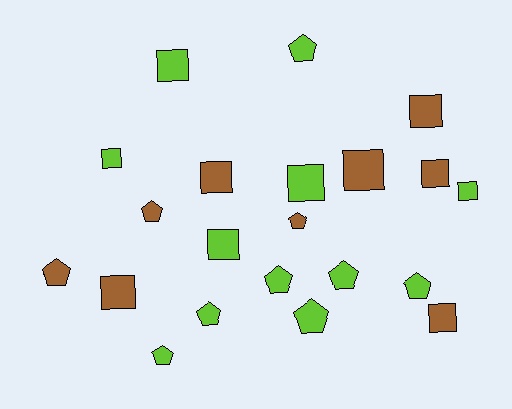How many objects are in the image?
There are 21 objects.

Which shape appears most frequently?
Square, with 11 objects.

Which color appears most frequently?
Lime, with 12 objects.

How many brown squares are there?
There are 6 brown squares.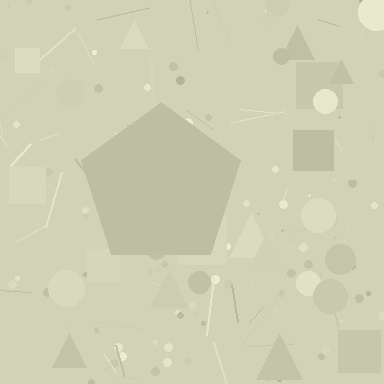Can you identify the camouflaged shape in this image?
The camouflaged shape is a pentagon.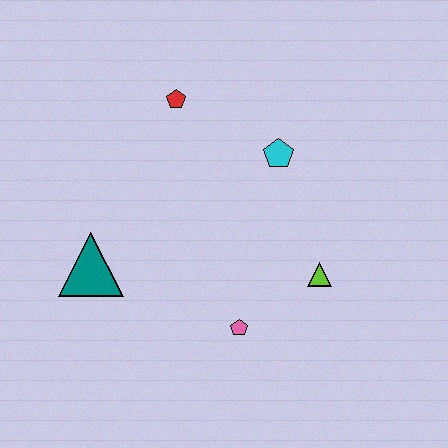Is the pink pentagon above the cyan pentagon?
No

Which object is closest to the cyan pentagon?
The red pentagon is closest to the cyan pentagon.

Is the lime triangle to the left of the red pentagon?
No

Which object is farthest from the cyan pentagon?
The teal triangle is farthest from the cyan pentagon.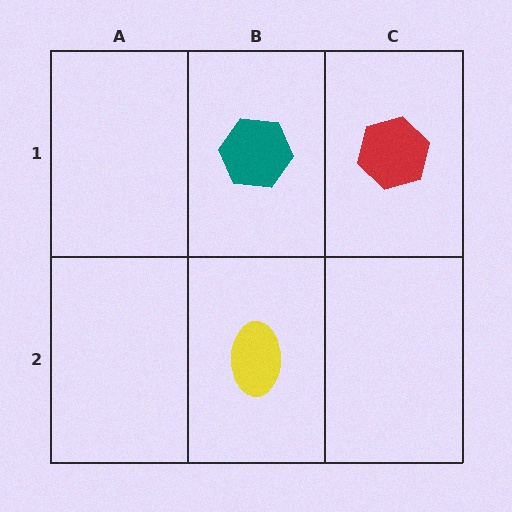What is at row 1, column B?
A teal hexagon.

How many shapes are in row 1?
2 shapes.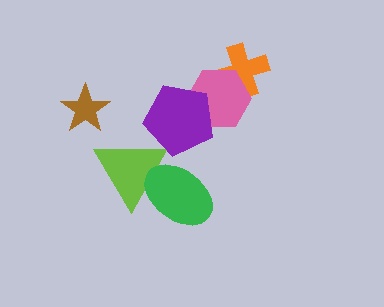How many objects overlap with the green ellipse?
1 object overlaps with the green ellipse.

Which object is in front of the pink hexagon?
The purple pentagon is in front of the pink hexagon.